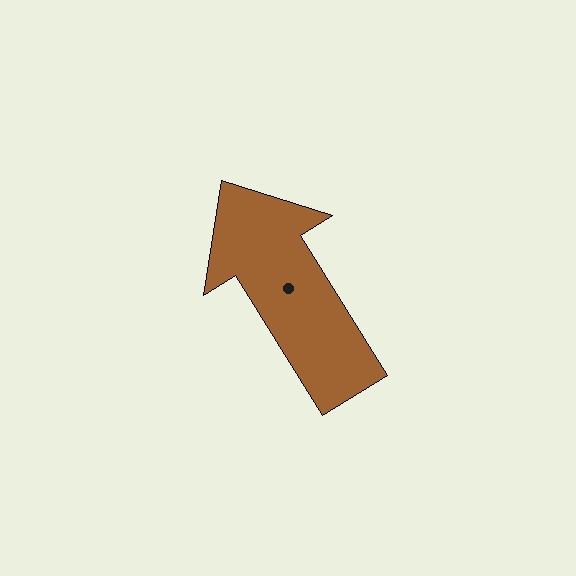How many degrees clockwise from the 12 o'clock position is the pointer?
Approximately 328 degrees.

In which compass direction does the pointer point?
Northwest.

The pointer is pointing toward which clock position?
Roughly 11 o'clock.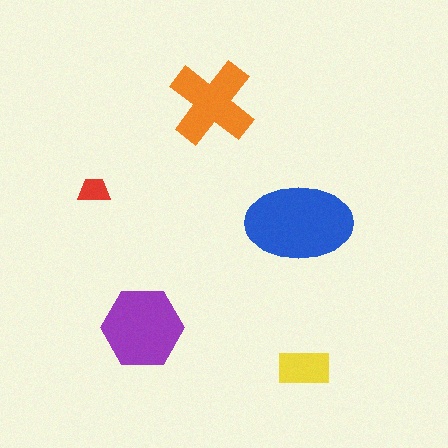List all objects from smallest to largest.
The red trapezoid, the yellow rectangle, the orange cross, the purple hexagon, the blue ellipse.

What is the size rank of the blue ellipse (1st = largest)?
1st.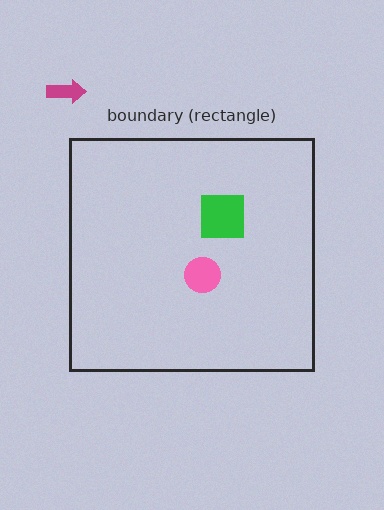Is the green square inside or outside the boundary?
Inside.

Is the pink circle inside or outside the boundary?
Inside.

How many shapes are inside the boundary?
2 inside, 1 outside.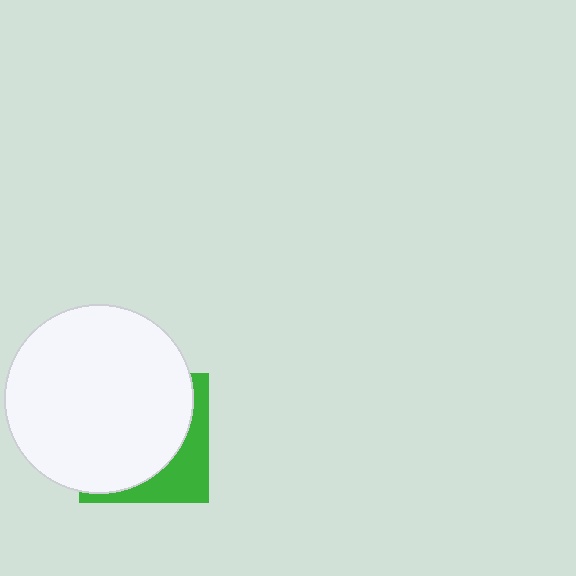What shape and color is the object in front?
The object in front is a white circle.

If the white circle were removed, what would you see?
You would see the complete green square.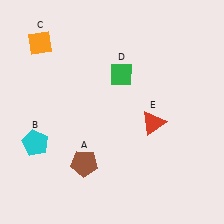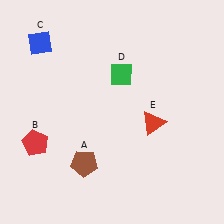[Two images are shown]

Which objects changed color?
B changed from cyan to red. C changed from orange to blue.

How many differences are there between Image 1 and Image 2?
There are 2 differences between the two images.